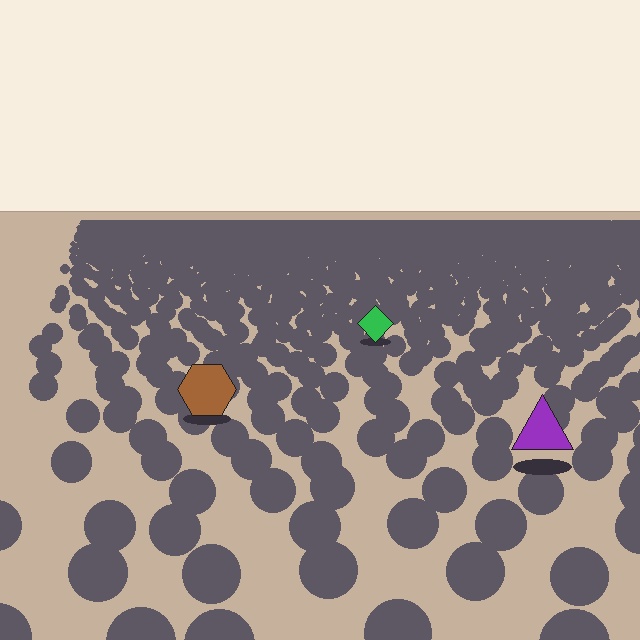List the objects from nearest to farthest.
From nearest to farthest: the purple triangle, the brown hexagon, the green diamond.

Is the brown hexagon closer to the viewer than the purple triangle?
No. The purple triangle is closer — you can tell from the texture gradient: the ground texture is coarser near it.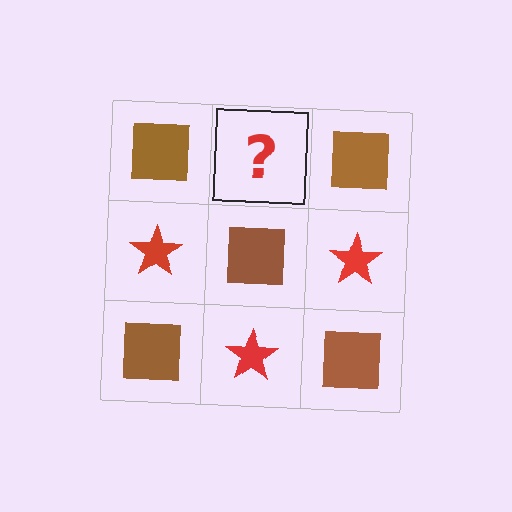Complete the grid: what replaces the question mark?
The question mark should be replaced with a red star.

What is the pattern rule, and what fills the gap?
The rule is that it alternates brown square and red star in a checkerboard pattern. The gap should be filled with a red star.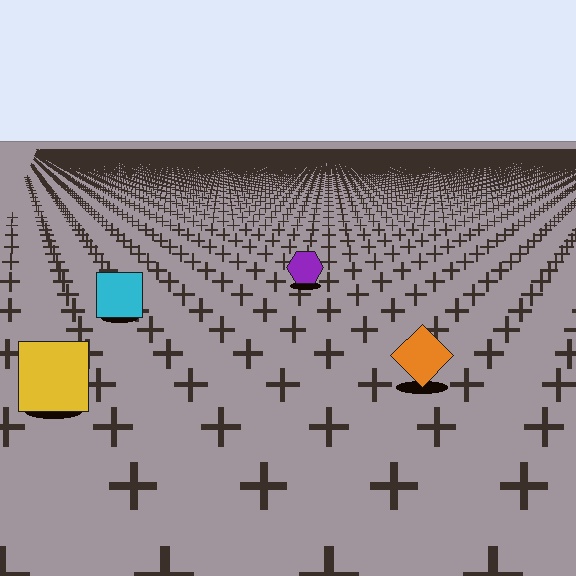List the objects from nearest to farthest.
From nearest to farthest: the yellow square, the orange diamond, the cyan square, the purple hexagon.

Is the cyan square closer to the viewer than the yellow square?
No. The yellow square is closer — you can tell from the texture gradient: the ground texture is coarser near it.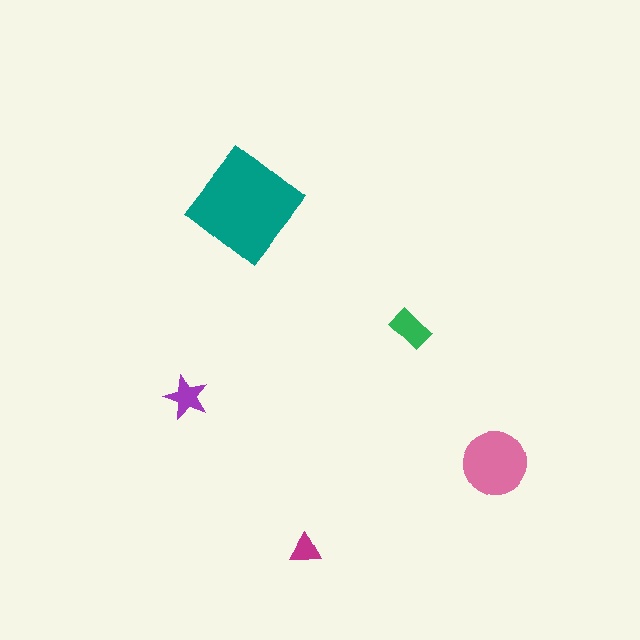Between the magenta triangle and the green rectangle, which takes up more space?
The green rectangle.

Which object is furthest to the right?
The pink circle is rightmost.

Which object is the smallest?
The magenta triangle.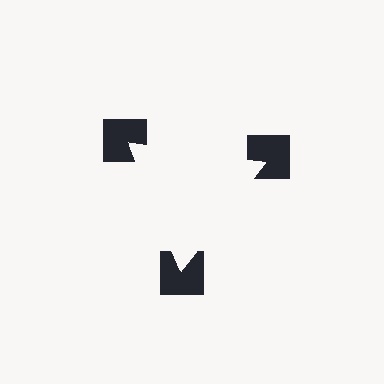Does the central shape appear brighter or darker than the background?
It typically appears slightly brighter than the background, even though no actual brightness change is drawn.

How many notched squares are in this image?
There are 3 — one at each vertex of the illusory triangle.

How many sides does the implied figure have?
3 sides.